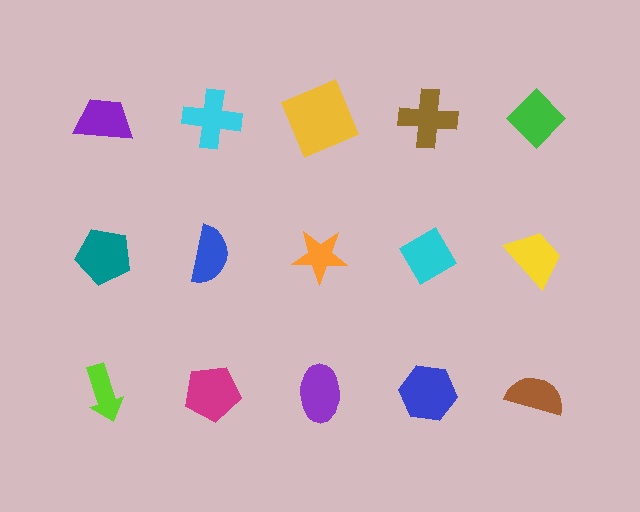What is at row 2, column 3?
An orange star.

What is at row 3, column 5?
A brown semicircle.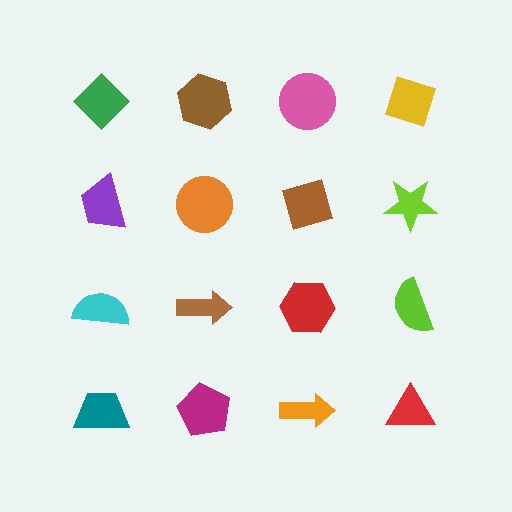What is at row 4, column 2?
A magenta pentagon.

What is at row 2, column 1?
A purple trapezoid.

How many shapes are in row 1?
4 shapes.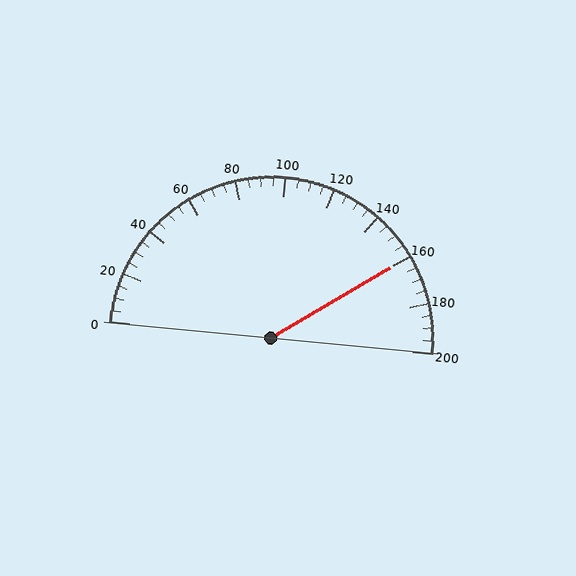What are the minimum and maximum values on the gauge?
The gauge ranges from 0 to 200.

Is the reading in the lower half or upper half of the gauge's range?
The reading is in the upper half of the range (0 to 200).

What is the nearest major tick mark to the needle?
The nearest major tick mark is 160.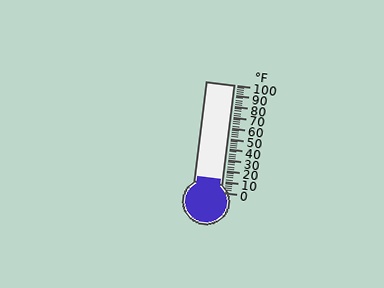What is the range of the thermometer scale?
The thermometer scale ranges from 0°F to 100°F.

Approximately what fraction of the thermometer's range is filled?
The thermometer is filled to approximately 10% of its range.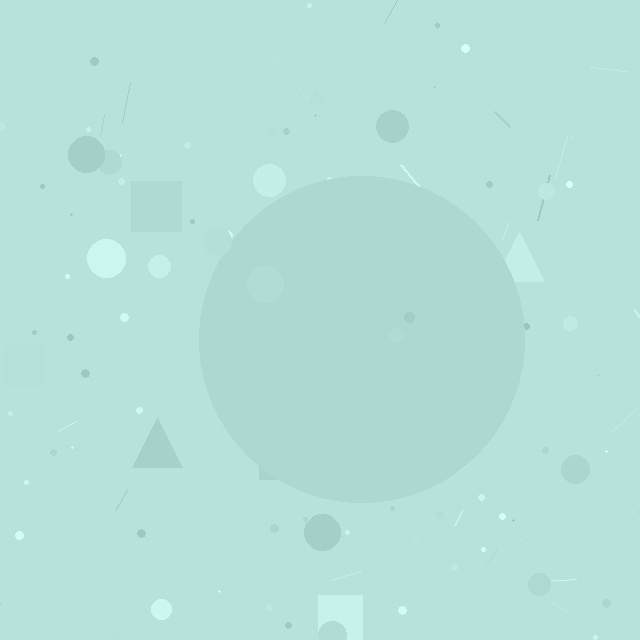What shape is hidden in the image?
A circle is hidden in the image.